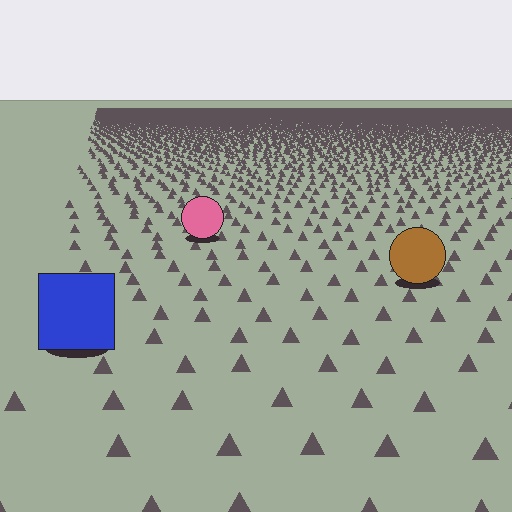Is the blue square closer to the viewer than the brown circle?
Yes. The blue square is closer — you can tell from the texture gradient: the ground texture is coarser near it.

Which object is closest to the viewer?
The blue square is closest. The texture marks near it are larger and more spread out.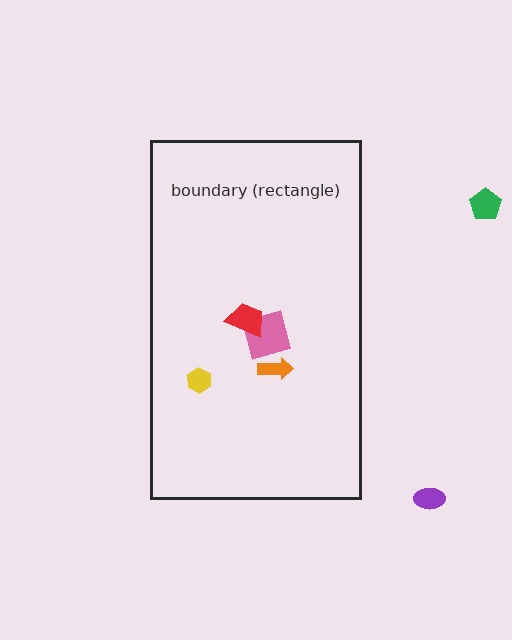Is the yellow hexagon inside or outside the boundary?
Inside.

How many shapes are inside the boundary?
4 inside, 2 outside.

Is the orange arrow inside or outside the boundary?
Inside.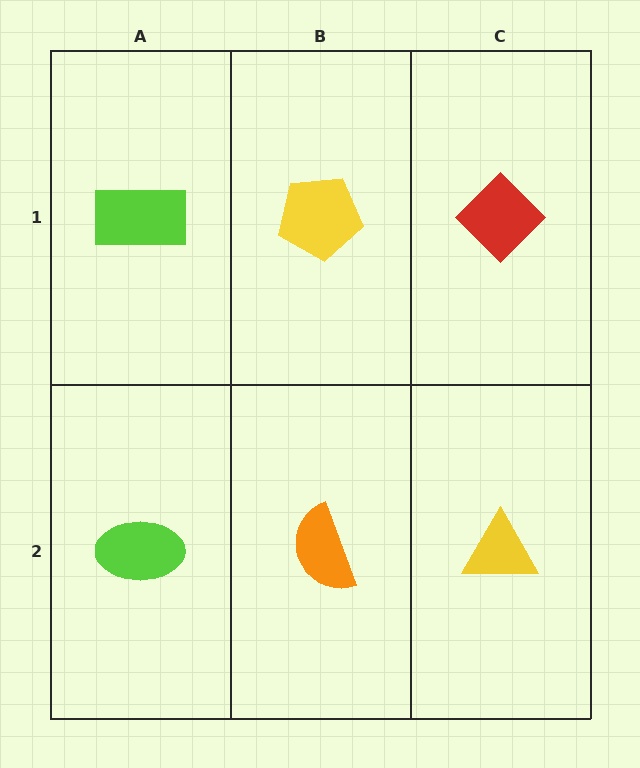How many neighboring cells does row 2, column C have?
2.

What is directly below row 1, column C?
A yellow triangle.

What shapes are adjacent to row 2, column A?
A lime rectangle (row 1, column A), an orange semicircle (row 2, column B).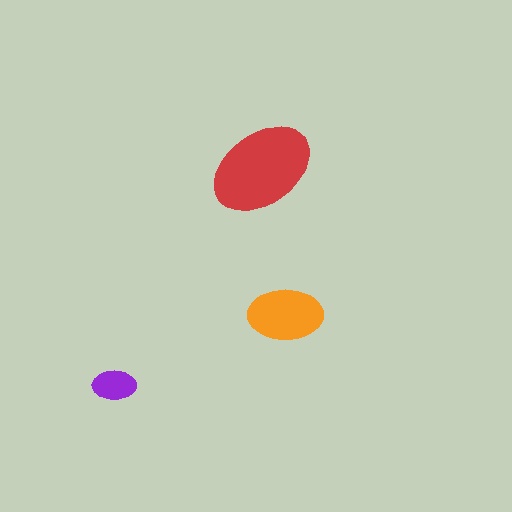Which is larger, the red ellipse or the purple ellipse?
The red one.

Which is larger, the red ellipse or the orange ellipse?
The red one.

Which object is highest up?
The red ellipse is topmost.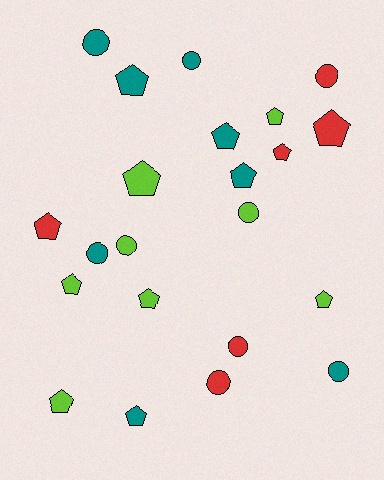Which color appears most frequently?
Teal, with 8 objects.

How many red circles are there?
There are 3 red circles.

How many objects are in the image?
There are 22 objects.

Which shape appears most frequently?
Pentagon, with 13 objects.